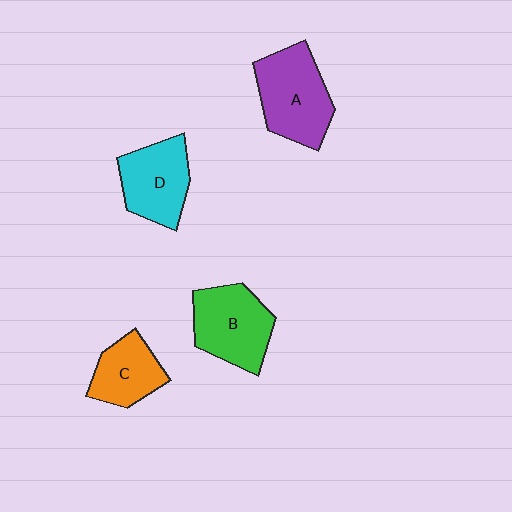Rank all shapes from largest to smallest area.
From largest to smallest: A (purple), B (green), D (cyan), C (orange).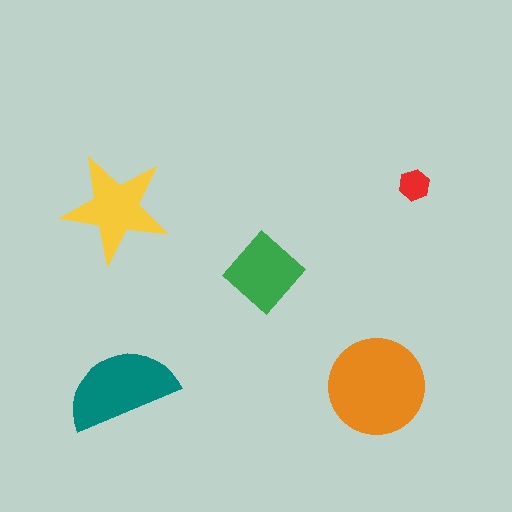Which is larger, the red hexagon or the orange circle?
The orange circle.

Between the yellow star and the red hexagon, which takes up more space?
The yellow star.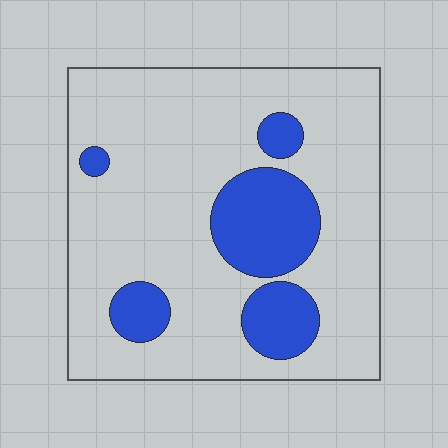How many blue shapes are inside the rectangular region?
5.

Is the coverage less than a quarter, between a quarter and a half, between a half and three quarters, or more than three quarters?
Less than a quarter.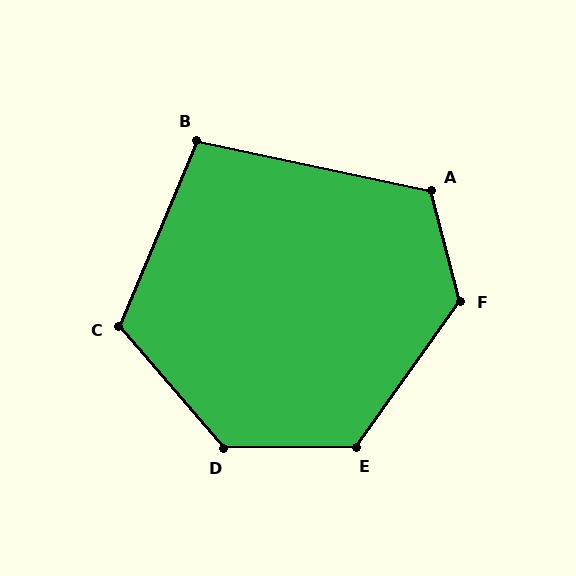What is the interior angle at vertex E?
Approximately 126 degrees (obtuse).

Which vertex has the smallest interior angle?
B, at approximately 101 degrees.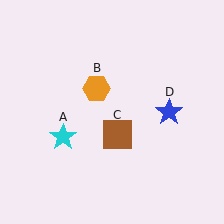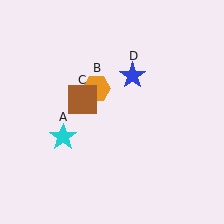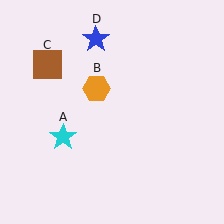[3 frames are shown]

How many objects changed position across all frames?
2 objects changed position: brown square (object C), blue star (object D).